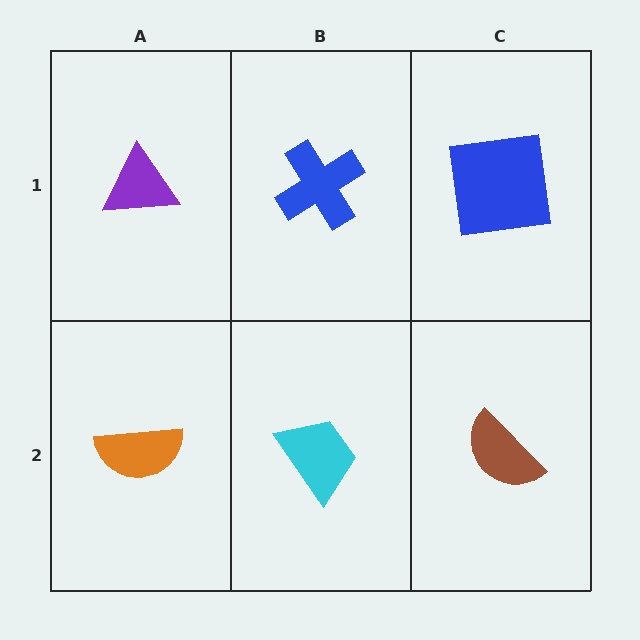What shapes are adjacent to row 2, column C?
A blue square (row 1, column C), a cyan trapezoid (row 2, column B).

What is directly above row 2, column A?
A purple triangle.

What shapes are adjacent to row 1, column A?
An orange semicircle (row 2, column A), a blue cross (row 1, column B).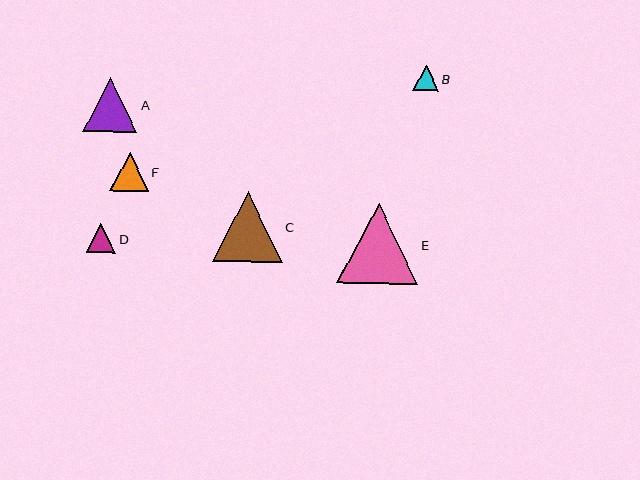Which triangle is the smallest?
Triangle B is the smallest with a size of approximately 25 pixels.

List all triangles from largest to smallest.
From largest to smallest: E, C, A, F, D, B.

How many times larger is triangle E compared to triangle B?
Triangle E is approximately 3.2 times the size of triangle B.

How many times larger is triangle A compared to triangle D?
Triangle A is approximately 1.8 times the size of triangle D.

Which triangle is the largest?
Triangle E is the largest with a size of approximately 81 pixels.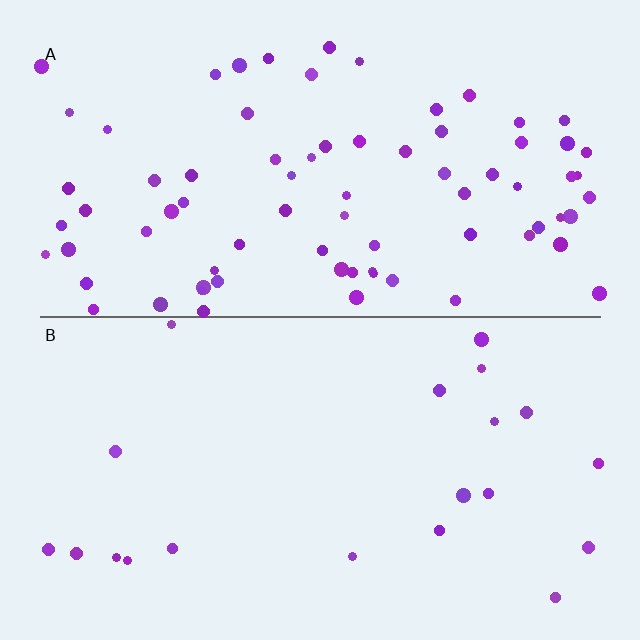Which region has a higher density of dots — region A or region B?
A (the top).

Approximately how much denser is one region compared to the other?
Approximately 3.7× — region A over region B.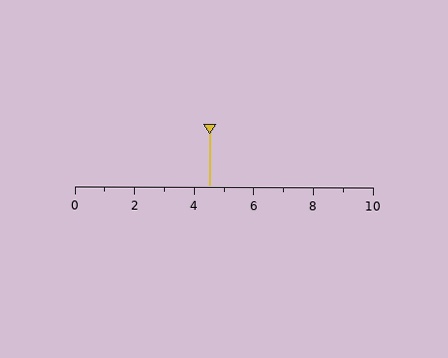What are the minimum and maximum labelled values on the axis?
The axis runs from 0 to 10.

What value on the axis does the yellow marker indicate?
The marker indicates approximately 4.5.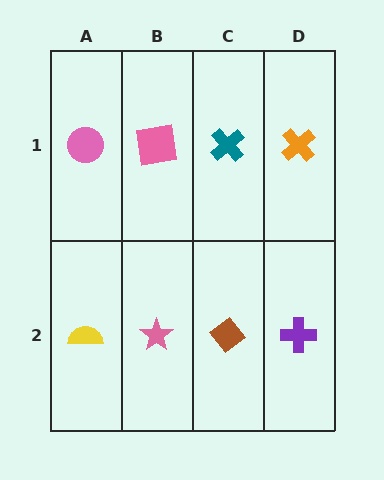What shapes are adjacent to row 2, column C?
A teal cross (row 1, column C), a pink star (row 2, column B), a purple cross (row 2, column D).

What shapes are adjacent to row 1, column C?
A brown diamond (row 2, column C), a pink square (row 1, column B), an orange cross (row 1, column D).